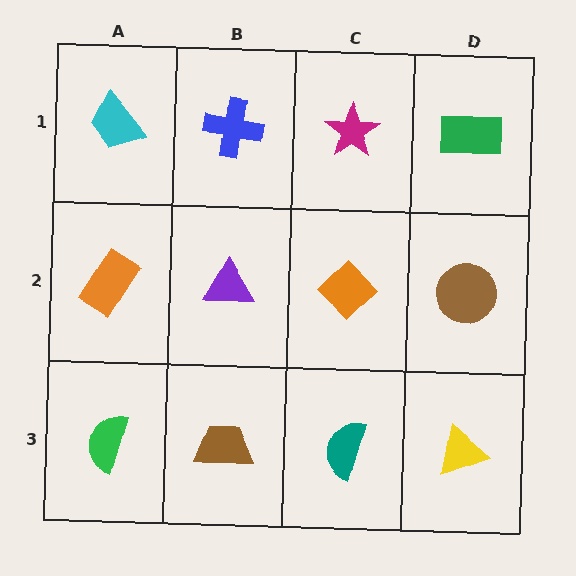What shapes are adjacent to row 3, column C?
An orange diamond (row 2, column C), a brown trapezoid (row 3, column B), a yellow triangle (row 3, column D).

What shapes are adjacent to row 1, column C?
An orange diamond (row 2, column C), a blue cross (row 1, column B), a green rectangle (row 1, column D).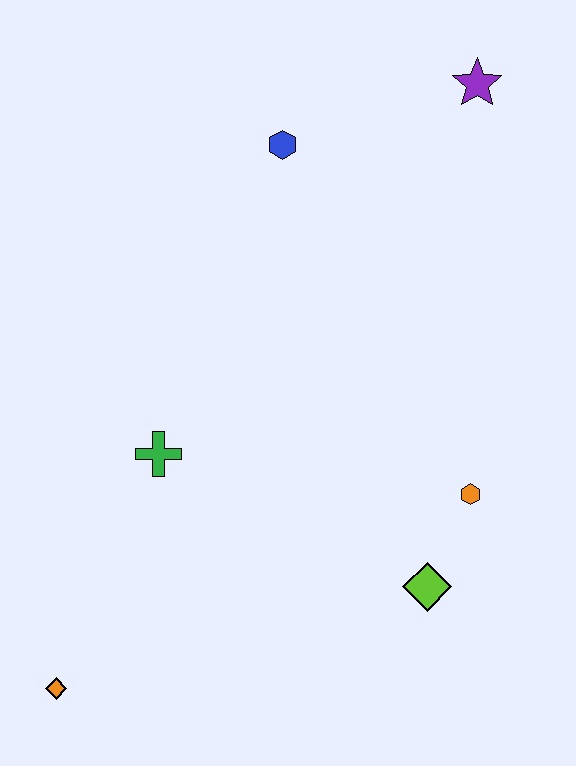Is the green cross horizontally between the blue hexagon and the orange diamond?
Yes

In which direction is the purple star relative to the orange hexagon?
The purple star is above the orange hexagon.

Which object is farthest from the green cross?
The purple star is farthest from the green cross.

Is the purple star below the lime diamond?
No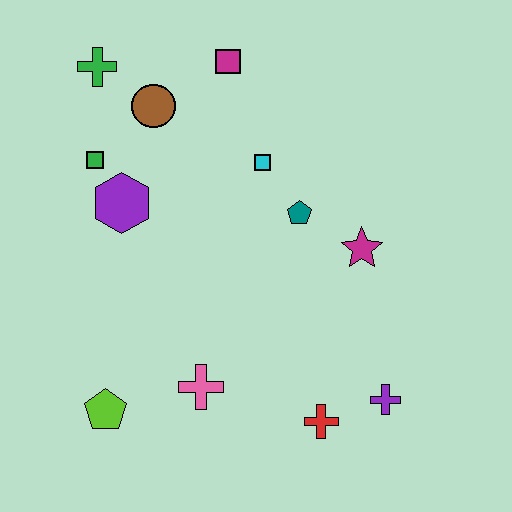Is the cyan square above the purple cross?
Yes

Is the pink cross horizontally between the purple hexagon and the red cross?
Yes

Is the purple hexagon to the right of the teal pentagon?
No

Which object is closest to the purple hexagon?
The green square is closest to the purple hexagon.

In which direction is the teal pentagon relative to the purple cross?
The teal pentagon is above the purple cross.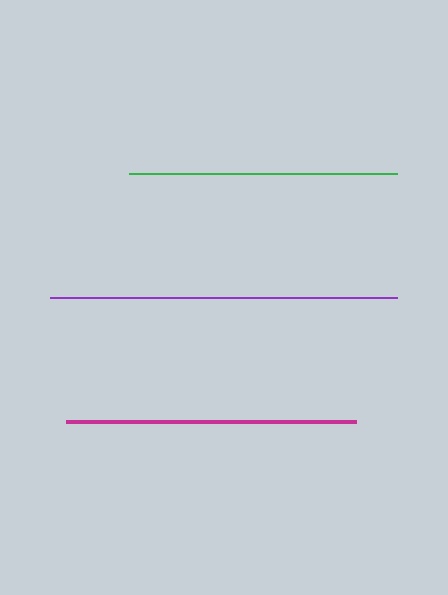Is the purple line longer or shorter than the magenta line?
The purple line is longer than the magenta line.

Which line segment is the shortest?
The green line is the shortest at approximately 268 pixels.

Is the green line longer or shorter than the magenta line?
The magenta line is longer than the green line.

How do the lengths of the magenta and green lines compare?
The magenta and green lines are approximately the same length.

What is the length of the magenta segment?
The magenta segment is approximately 290 pixels long.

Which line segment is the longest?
The purple line is the longest at approximately 347 pixels.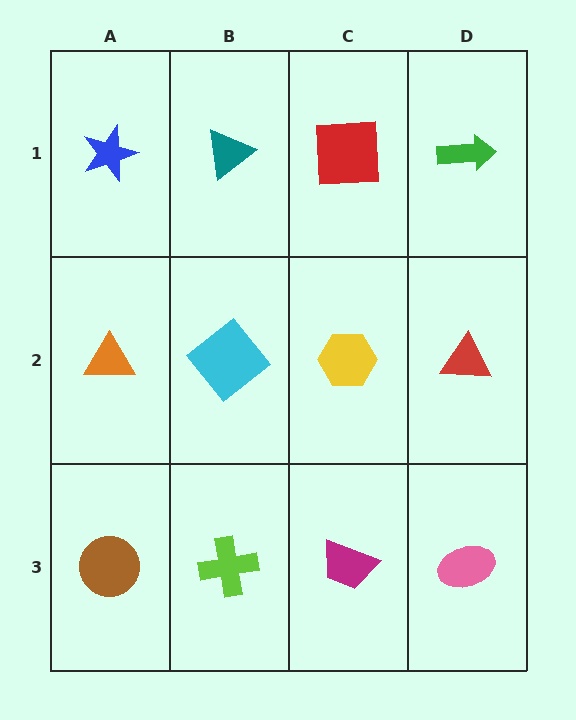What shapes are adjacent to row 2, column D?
A green arrow (row 1, column D), a pink ellipse (row 3, column D), a yellow hexagon (row 2, column C).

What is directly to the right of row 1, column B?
A red square.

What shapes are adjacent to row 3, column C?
A yellow hexagon (row 2, column C), a lime cross (row 3, column B), a pink ellipse (row 3, column D).